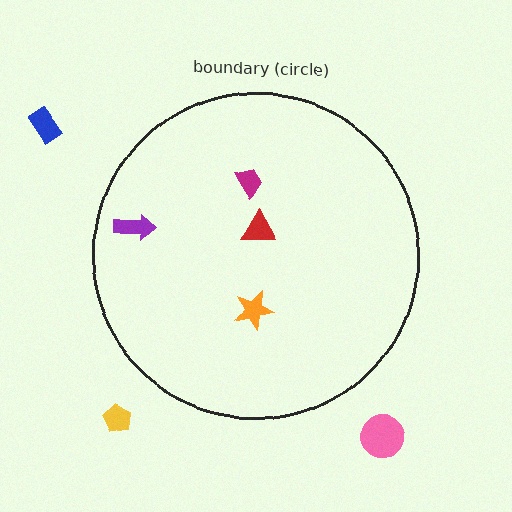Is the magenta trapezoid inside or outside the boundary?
Inside.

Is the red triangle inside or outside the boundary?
Inside.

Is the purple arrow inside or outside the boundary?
Inside.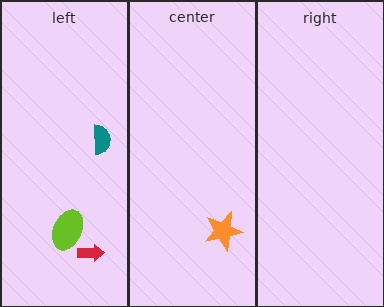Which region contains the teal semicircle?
The left region.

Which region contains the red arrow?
The left region.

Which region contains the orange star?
The center region.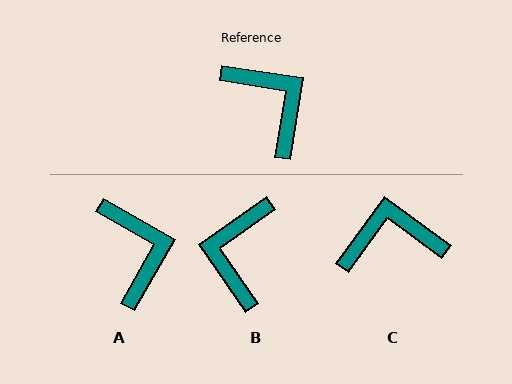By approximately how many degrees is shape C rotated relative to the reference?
Approximately 63 degrees counter-clockwise.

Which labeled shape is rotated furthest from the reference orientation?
B, about 134 degrees away.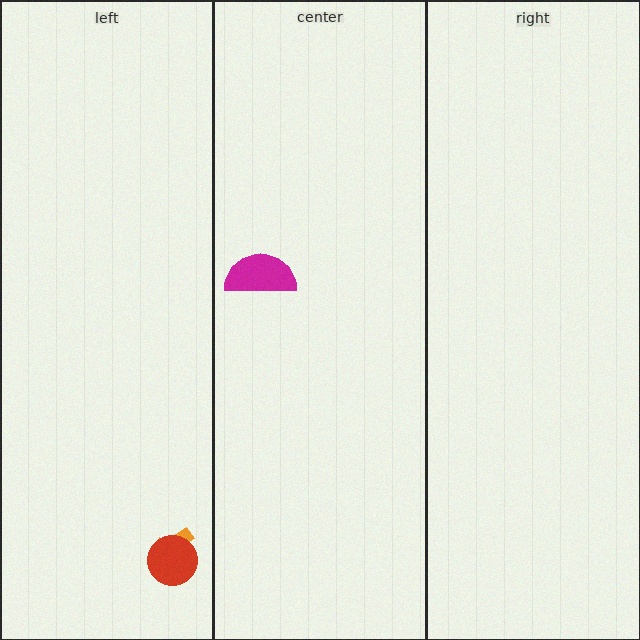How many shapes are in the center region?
1.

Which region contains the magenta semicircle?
The center region.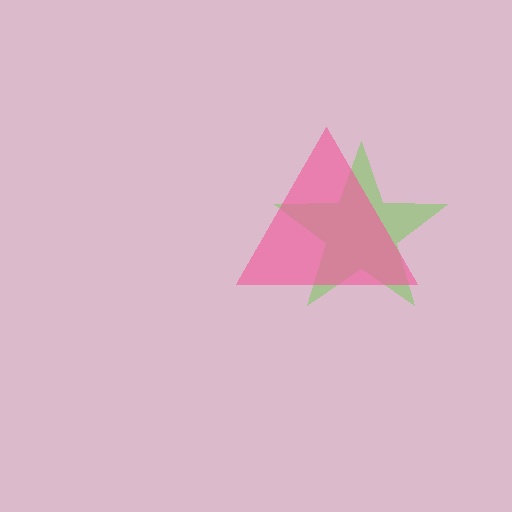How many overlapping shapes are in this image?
There are 2 overlapping shapes in the image.